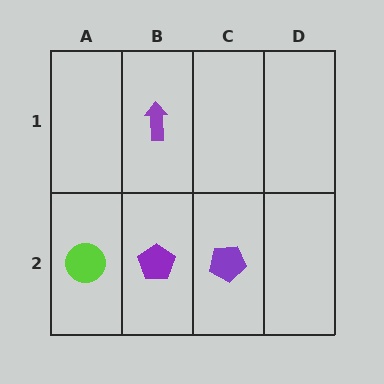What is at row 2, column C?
A purple pentagon.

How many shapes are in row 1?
1 shape.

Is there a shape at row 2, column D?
No, that cell is empty.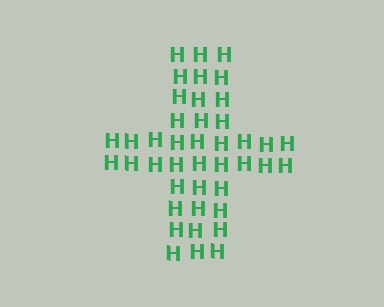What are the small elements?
The small elements are letter H's.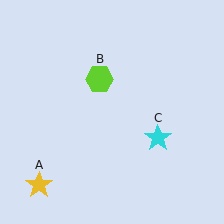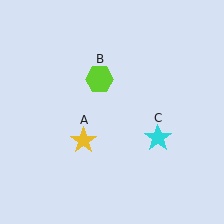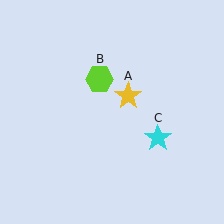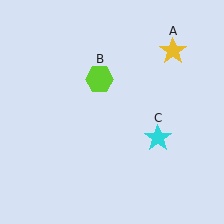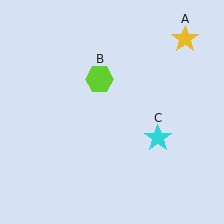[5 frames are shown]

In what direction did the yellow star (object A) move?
The yellow star (object A) moved up and to the right.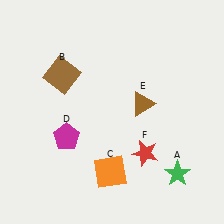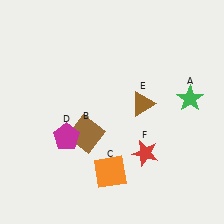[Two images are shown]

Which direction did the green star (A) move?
The green star (A) moved up.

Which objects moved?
The objects that moved are: the green star (A), the brown square (B).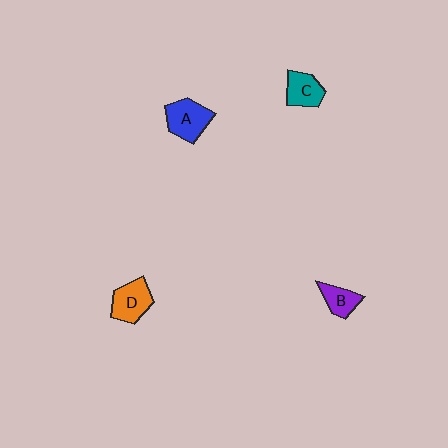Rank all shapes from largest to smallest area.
From largest to smallest: A (blue), D (orange), C (teal), B (purple).